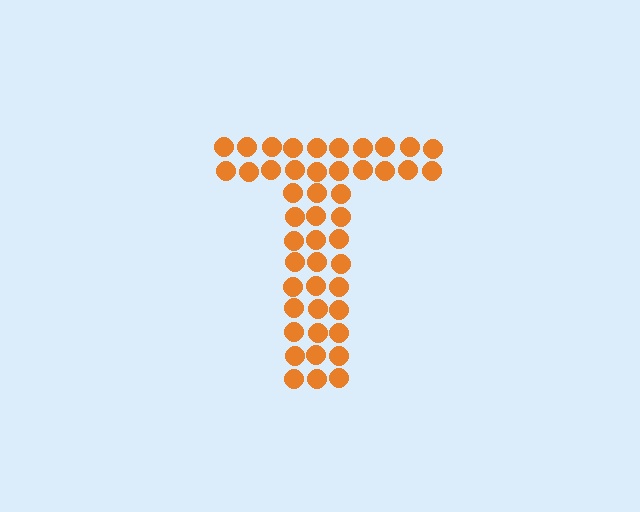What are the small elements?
The small elements are circles.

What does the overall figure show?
The overall figure shows the letter T.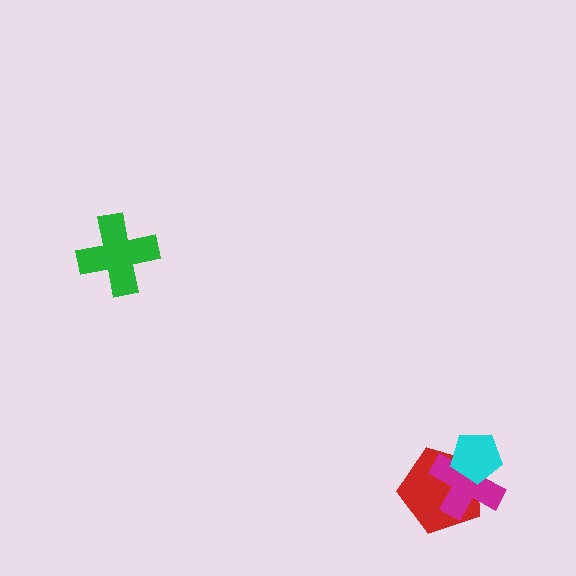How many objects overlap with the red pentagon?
2 objects overlap with the red pentagon.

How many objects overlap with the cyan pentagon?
2 objects overlap with the cyan pentagon.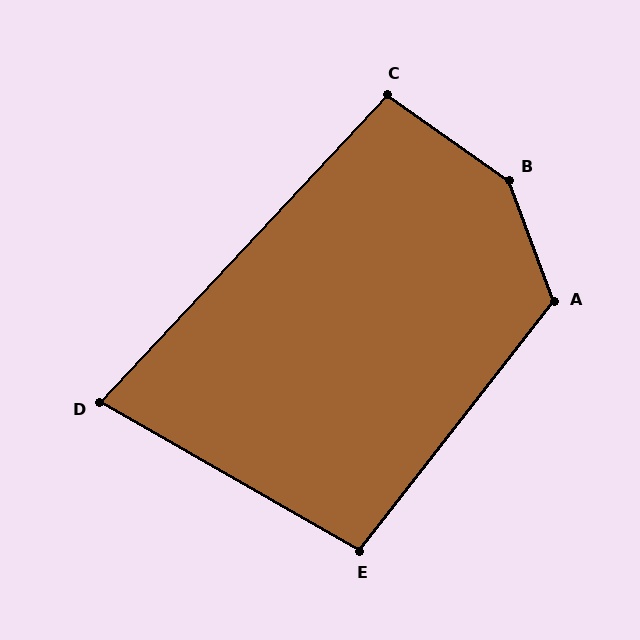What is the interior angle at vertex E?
Approximately 98 degrees (obtuse).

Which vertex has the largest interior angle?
B, at approximately 146 degrees.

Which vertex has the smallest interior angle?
D, at approximately 77 degrees.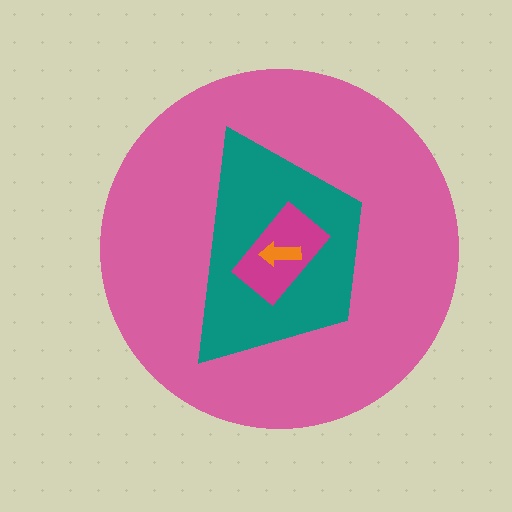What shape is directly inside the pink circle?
The teal trapezoid.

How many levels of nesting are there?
4.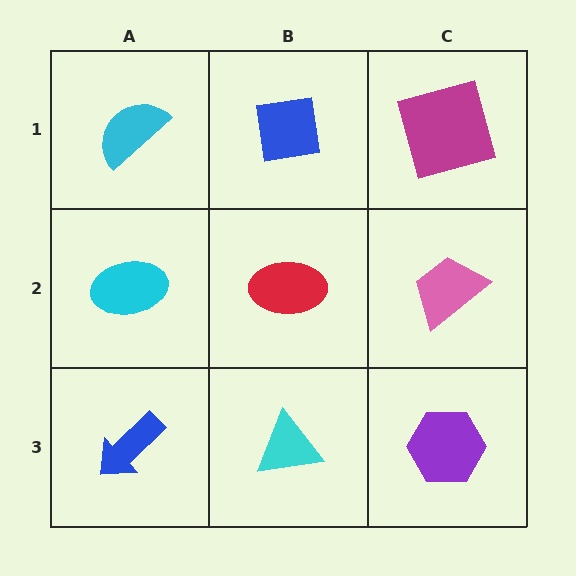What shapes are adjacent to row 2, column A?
A cyan semicircle (row 1, column A), a blue arrow (row 3, column A), a red ellipse (row 2, column B).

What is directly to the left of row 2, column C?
A red ellipse.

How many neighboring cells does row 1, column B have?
3.